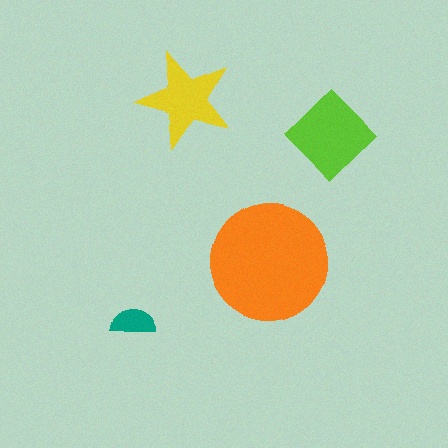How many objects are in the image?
There are 4 objects in the image.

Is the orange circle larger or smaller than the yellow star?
Larger.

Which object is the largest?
The orange circle.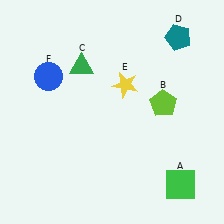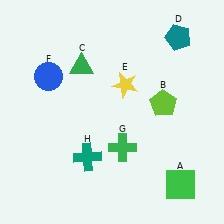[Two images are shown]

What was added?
A green cross (G), a teal cross (H) were added in Image 2.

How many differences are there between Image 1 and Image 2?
There are 2 differences between the two images.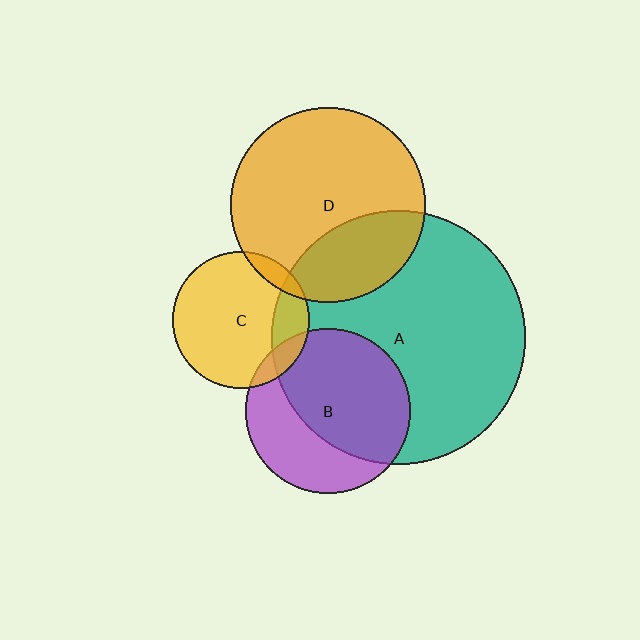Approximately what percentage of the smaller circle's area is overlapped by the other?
Approximately 10%.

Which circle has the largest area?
Circle A (teal).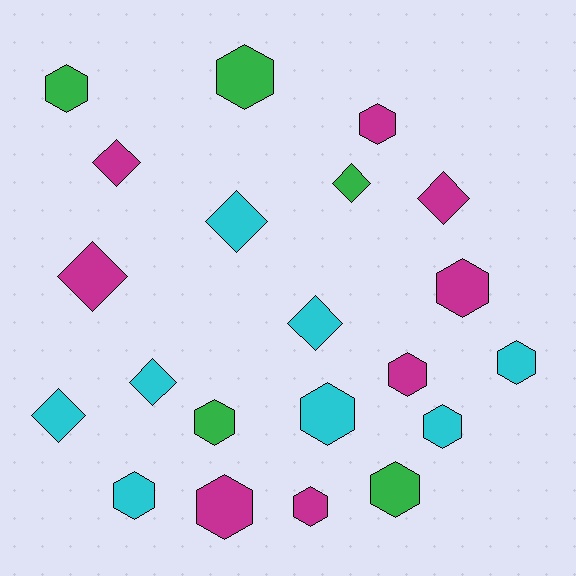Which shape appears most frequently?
Hexagon, with 13 objects.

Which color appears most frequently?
Magenta, with 8 objects.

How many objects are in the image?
There are 21 objects.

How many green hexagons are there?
There are 4 green hexagons.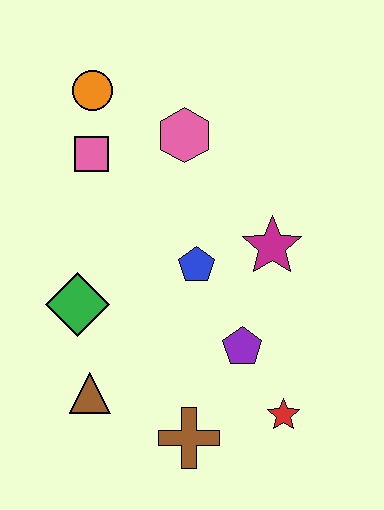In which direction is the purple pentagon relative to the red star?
The purple pentagon is above the red star.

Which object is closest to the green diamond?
The brown triangle is closest to the green diamond.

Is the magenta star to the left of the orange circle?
No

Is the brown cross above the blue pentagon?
No